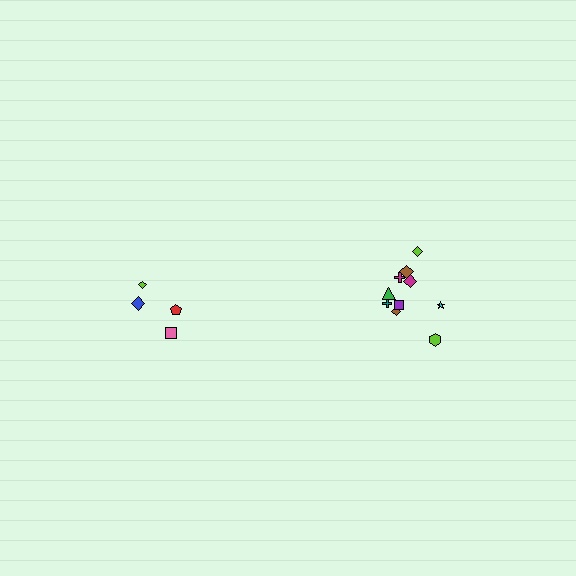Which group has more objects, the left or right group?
The right group.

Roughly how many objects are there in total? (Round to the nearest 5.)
Roughly 15 objects in total.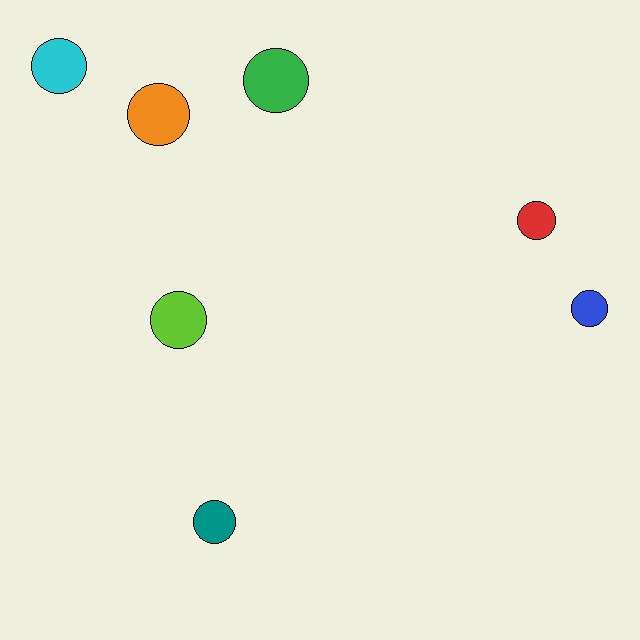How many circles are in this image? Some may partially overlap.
There are 7 circles.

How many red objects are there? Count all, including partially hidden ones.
There is 1 red object.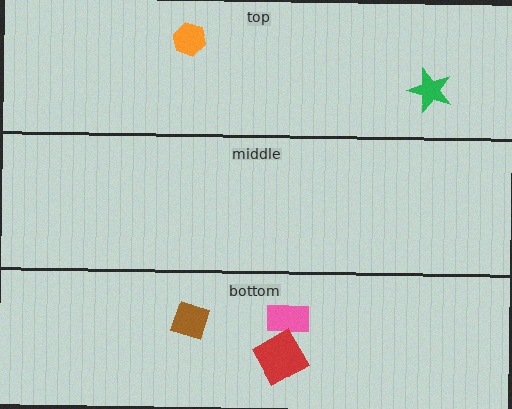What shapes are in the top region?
The green star, the orange hexagon.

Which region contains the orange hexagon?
The top region.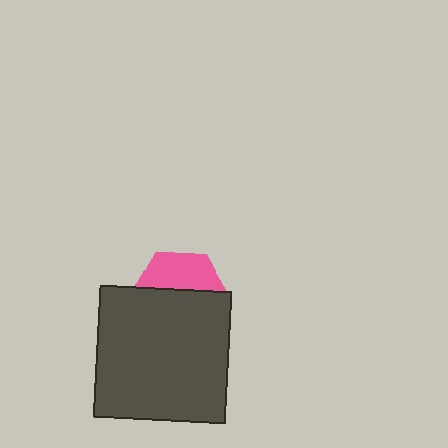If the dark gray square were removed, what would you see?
You would see the complete pink hexagon.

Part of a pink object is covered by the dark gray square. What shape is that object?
It is a hexagon.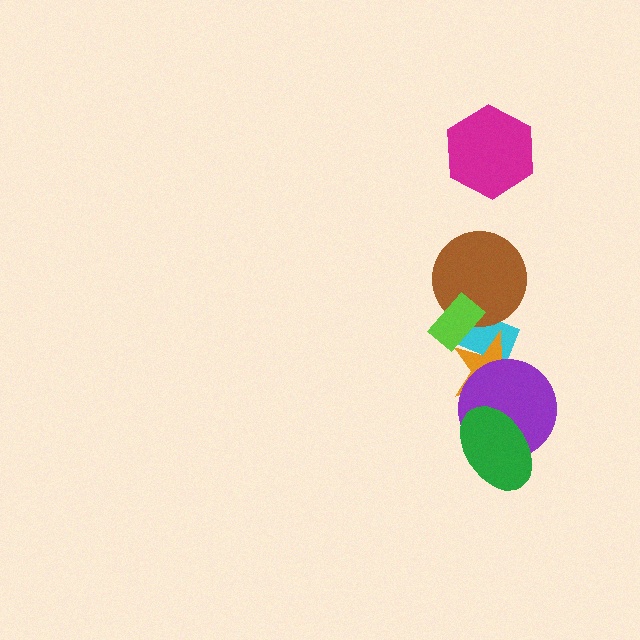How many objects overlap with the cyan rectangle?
3 objects overlap with the cyan rectangle.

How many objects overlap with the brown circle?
2 objects overlap with the brown circle.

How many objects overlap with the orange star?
4 objects overlap with the orange star.